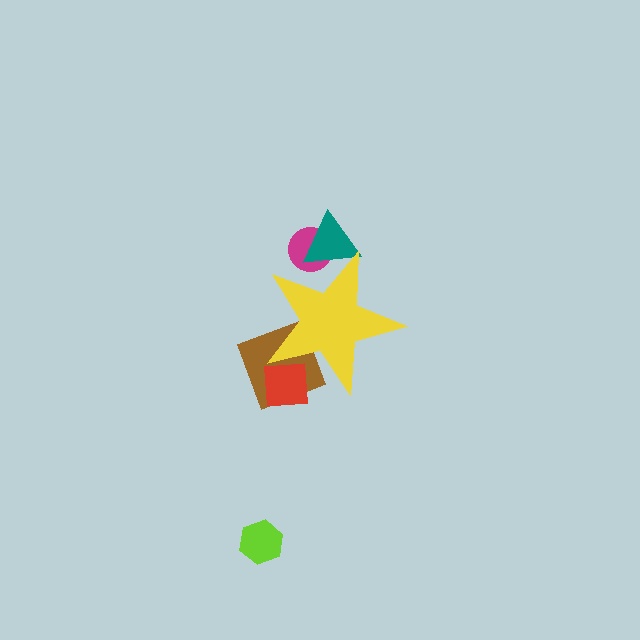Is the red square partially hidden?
Yes, the red square is partially hidden behind the yellow star.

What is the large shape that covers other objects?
A yellow star.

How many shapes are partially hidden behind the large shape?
4 shapes are partially hidden.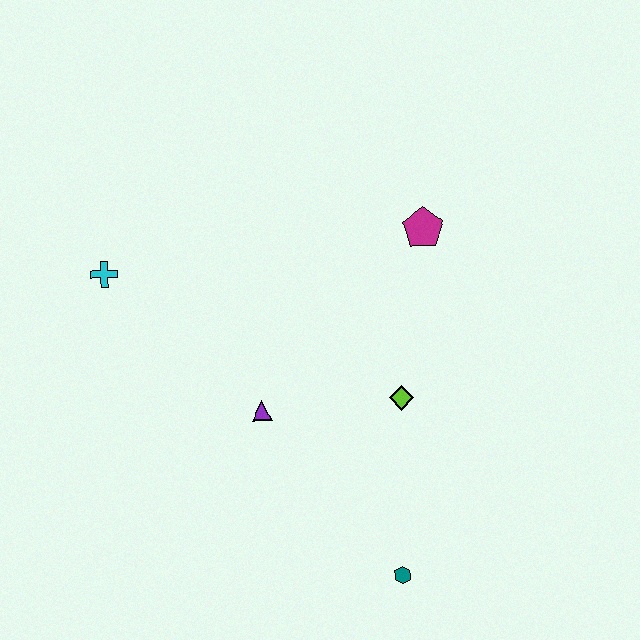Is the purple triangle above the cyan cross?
No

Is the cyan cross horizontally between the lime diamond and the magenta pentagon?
No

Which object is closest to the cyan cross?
The purple triangle is closest to the cyan cross.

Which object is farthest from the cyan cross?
The teal hexagon is farthest from the cyan cross.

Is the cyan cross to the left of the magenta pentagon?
Yes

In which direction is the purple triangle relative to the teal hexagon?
The purple triangle is above the teal hexagon.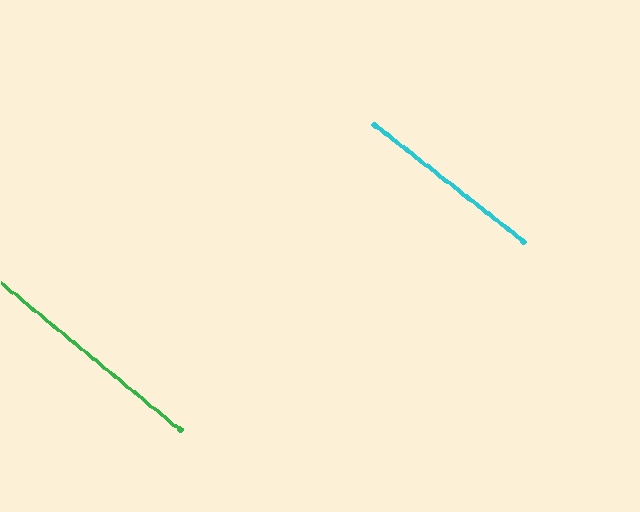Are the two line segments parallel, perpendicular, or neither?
Parallel — their directions differ by only 1.0°.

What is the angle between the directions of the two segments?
Approximately 1 degree.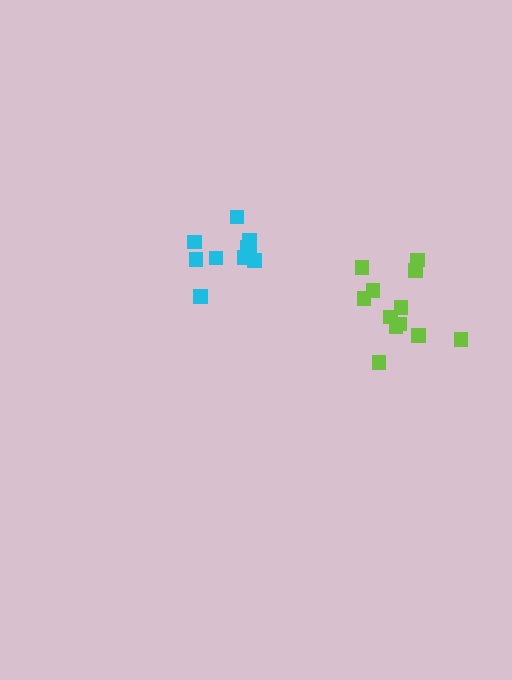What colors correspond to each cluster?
The clusters are colored: cyan, lime.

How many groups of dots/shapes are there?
There are 2 groups.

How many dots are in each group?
Group 1: 10 dots, Group 2: 12 dots (22 total).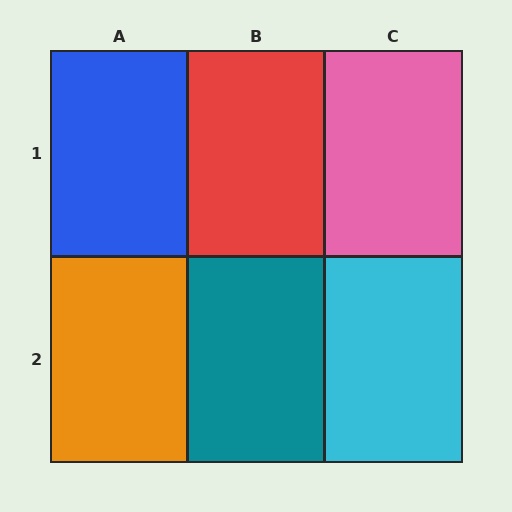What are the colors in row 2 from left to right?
Orange, teal, cyan.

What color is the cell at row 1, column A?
Blue.